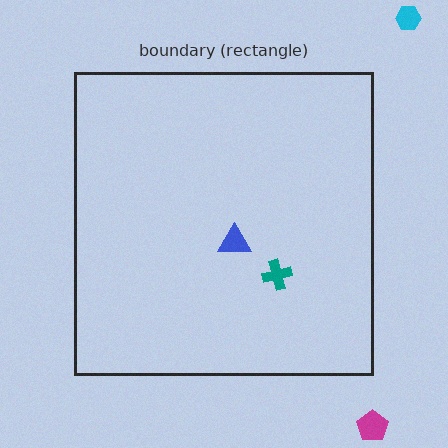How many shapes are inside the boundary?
2 inside, 2 outside.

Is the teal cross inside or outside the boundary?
Inside.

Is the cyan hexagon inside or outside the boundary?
Outside.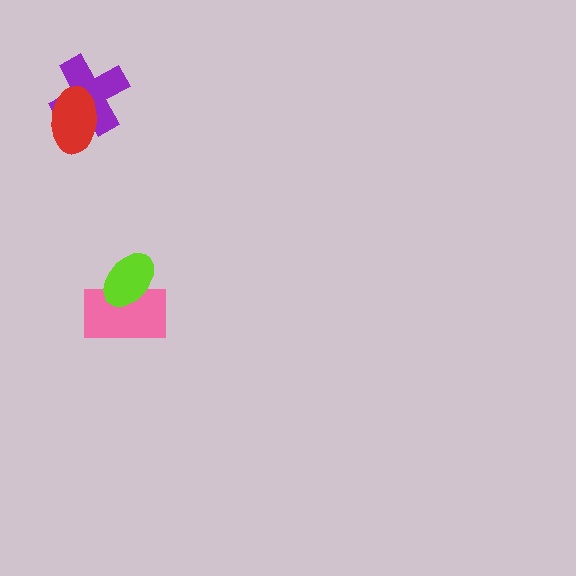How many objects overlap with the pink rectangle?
1 object overlaps with the pink rectangle.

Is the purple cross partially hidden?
Yes, it is partially covered by another shape.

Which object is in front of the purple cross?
The red ellipse is in front of the purple cross.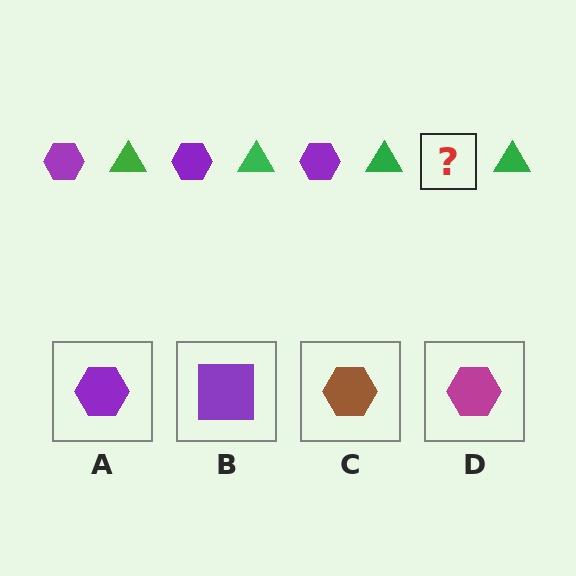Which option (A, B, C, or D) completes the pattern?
A.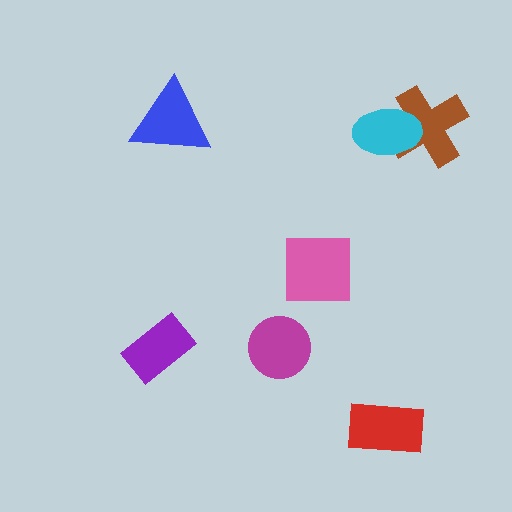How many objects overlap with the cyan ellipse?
1 object overlaps with the cyan ellipse.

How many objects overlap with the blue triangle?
0 objects overlap with the blue triangle.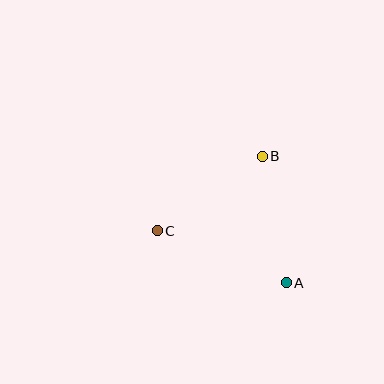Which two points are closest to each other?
Points B and C are closest to each other.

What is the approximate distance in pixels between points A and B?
The distance between A and B is approximately 129 pixels.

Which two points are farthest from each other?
Points A and C are farthest from each other.